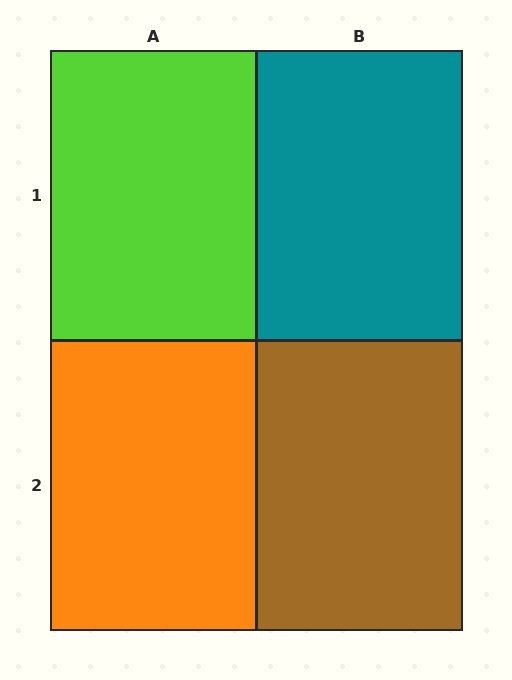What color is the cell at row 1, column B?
Teal.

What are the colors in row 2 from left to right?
Orange, brown.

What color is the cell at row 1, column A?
Lime.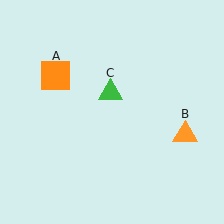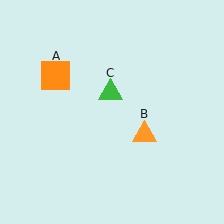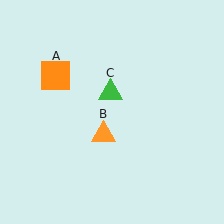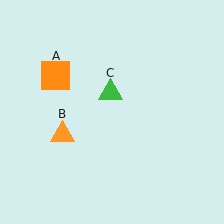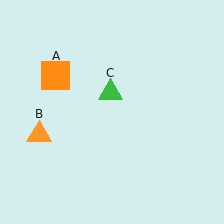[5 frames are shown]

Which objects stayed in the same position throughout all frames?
Orange square (object A) and green triangle (object C) remained stationary.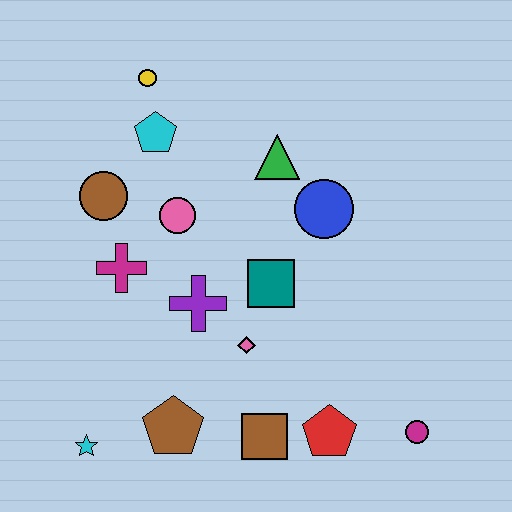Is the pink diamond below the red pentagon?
No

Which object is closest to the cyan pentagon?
The yellow circle is closest to the cyan pentagon.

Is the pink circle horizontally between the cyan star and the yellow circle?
No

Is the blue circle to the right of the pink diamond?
Yes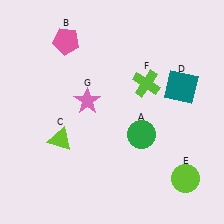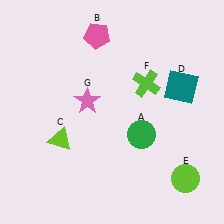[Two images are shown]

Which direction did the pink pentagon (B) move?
The pink pentagon (B) moved right.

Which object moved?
The pink pentagon (B) moved right.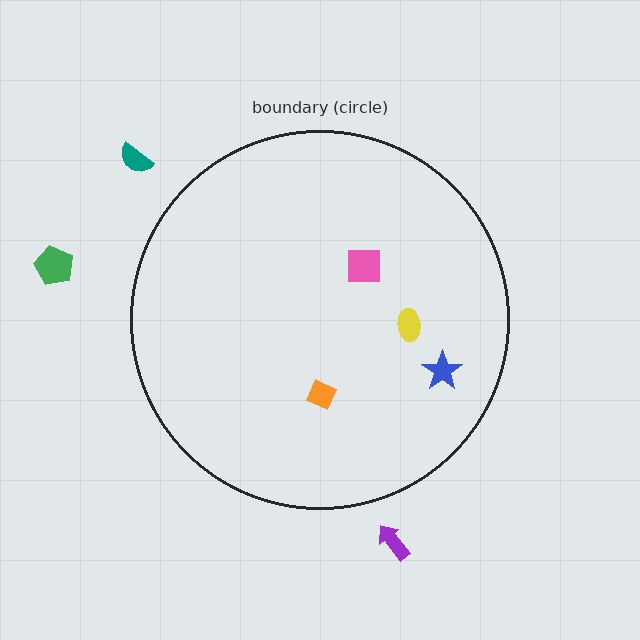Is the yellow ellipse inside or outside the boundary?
Inside.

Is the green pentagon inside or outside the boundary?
Outside.